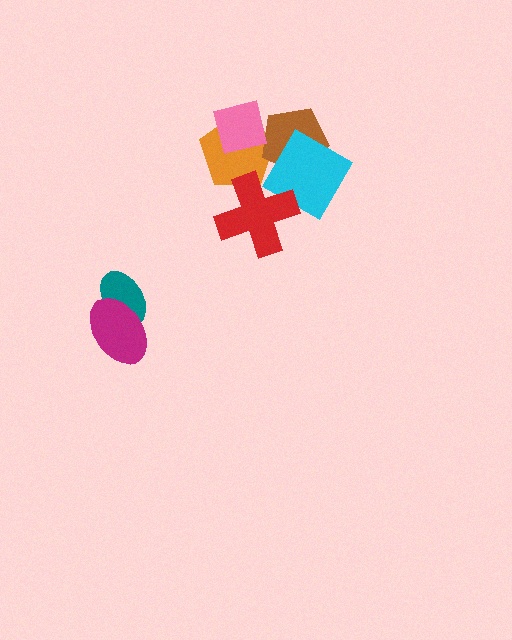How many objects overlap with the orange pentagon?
3 objects overlap with the orange pentagon.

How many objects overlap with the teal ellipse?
1 object overlaps with the teal ellipse.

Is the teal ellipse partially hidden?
Yes, it is partially covered by another shape.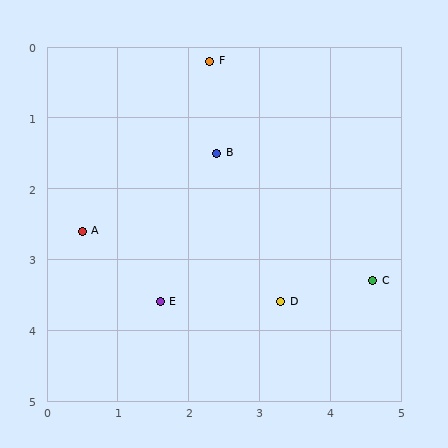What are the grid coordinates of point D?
Point D is at approximately (3.3, 3.6).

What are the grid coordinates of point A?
Point A is at approximately (0.5, 2.6).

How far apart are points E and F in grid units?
Points E and F are about 3.5 grid units apart.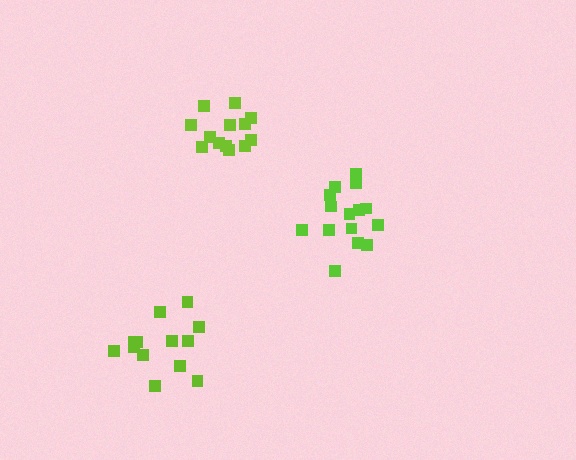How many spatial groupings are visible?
There are 3 spatial groupings.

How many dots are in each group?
Group 1: 15 dots, Group 2: 13 dots, Group 3: 13 dots (41 total).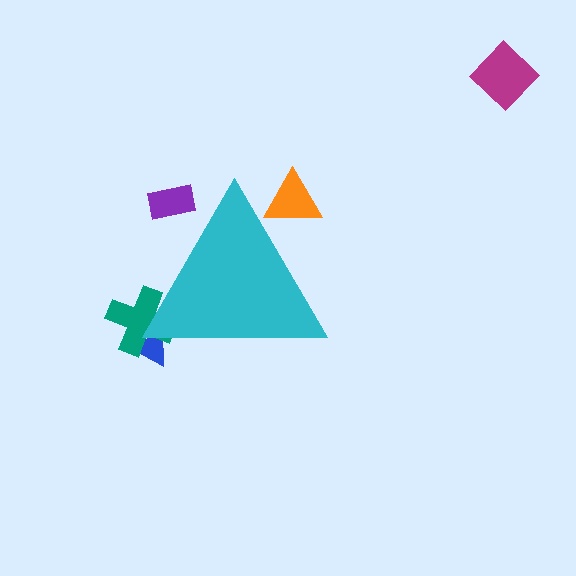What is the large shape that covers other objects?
A cyan triangle.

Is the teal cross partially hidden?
Yes, the teal cross is partially hidden behind the cyan triangle.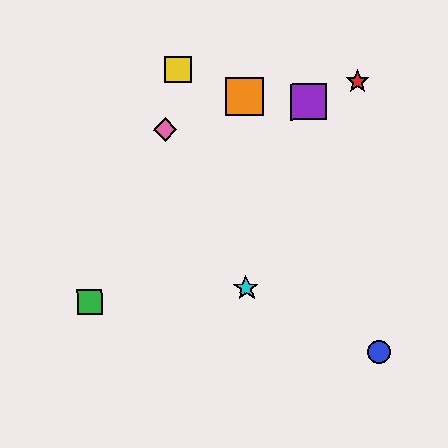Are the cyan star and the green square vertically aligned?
No, the cyan star is at x≈246 and the green square is at x≈89.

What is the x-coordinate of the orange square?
The orange square is at x≈245.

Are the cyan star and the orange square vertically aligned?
Yes, both are at x≈246.